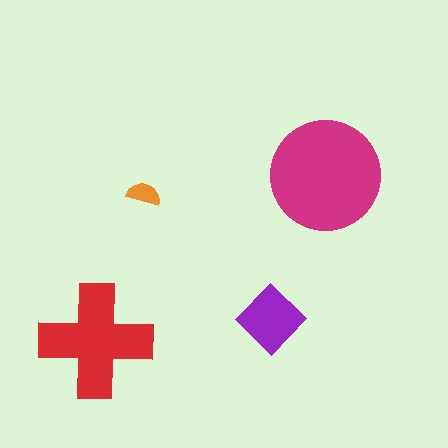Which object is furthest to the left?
The red cross is leftmost.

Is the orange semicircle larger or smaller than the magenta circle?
Smaller.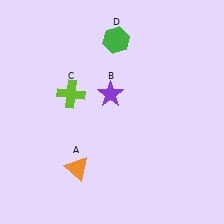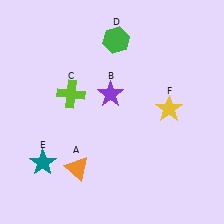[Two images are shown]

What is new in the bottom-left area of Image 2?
A teal star (E) was added in the bottom-left area of Image 2.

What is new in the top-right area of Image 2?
A yellow star (F) was added in the top-right area of Image 2.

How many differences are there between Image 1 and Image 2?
There are 2 differences between the two images.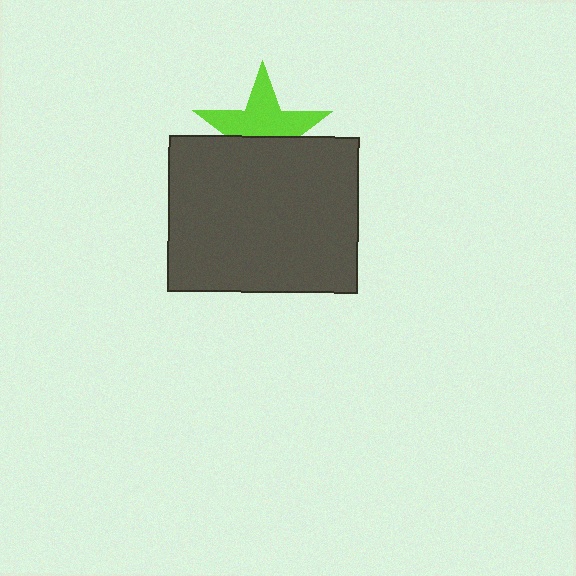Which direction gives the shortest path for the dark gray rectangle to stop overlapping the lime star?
Moving down gives the shortest separation.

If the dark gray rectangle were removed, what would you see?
You would see the complete lime star.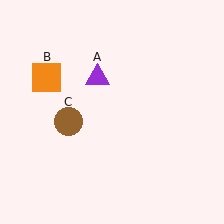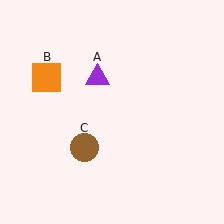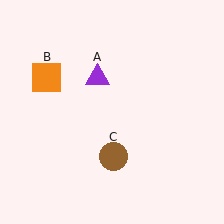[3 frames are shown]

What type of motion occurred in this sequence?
The brown circle (object C) rotated counterclockwise around the center of the scene.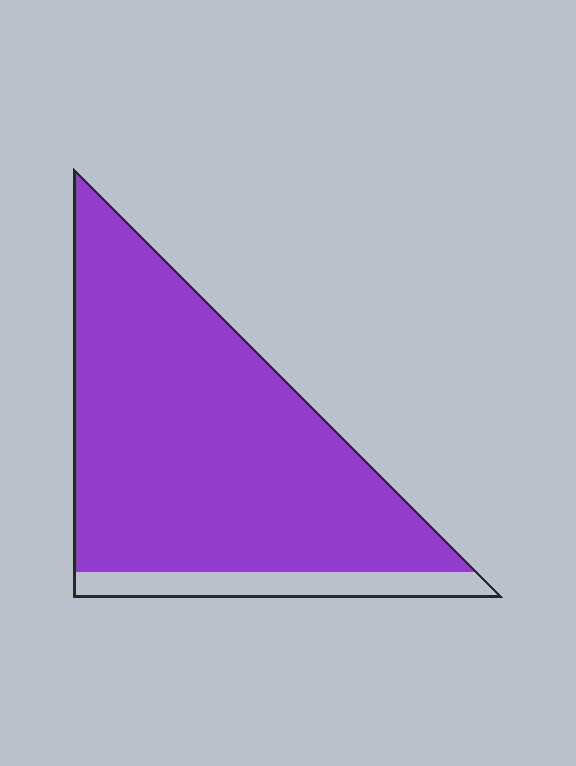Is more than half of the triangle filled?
Yes.